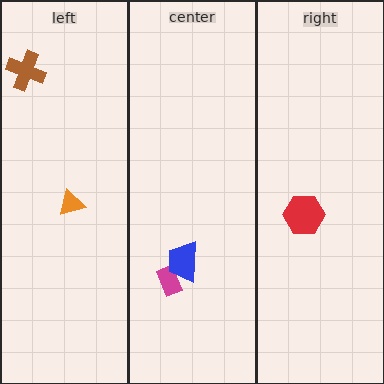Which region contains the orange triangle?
The left region.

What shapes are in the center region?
The magenta rectangle, the blue trapezoid.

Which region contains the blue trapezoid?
The center region.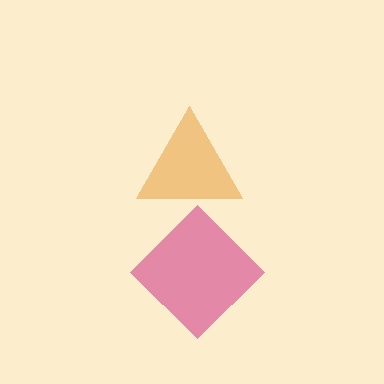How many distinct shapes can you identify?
There are 2 distinct shapes: an orange triangle, a magenta diamond.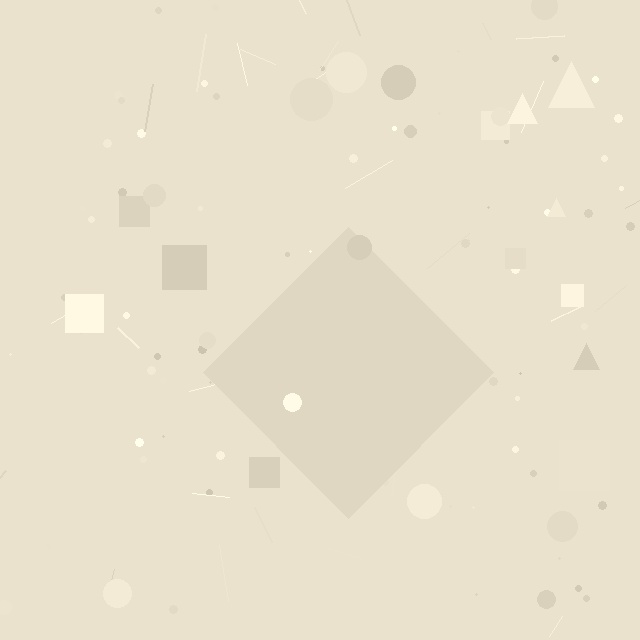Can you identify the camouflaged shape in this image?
The camouflaged shape is a diamond.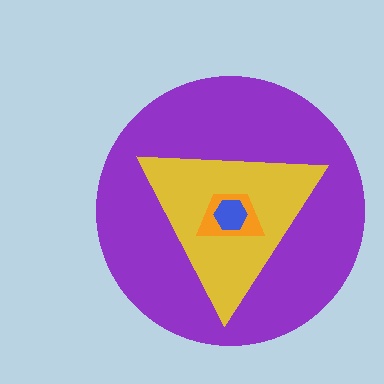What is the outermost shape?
The purple circle.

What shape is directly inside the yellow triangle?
The orange trapezoid.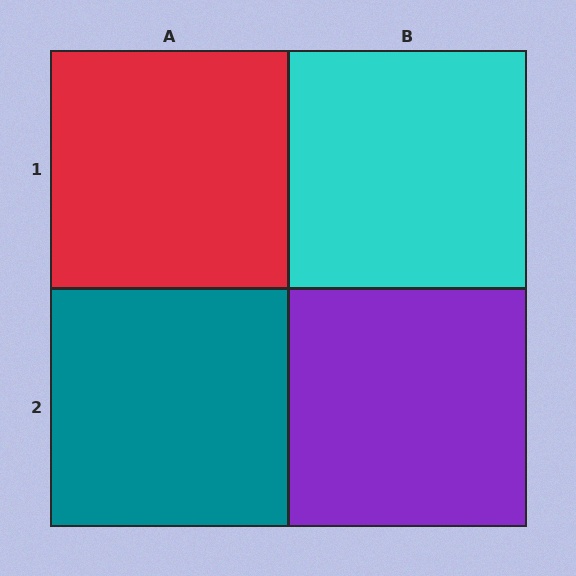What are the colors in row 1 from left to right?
Red, cyan.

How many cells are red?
1 cell is red.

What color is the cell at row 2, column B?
Purple.